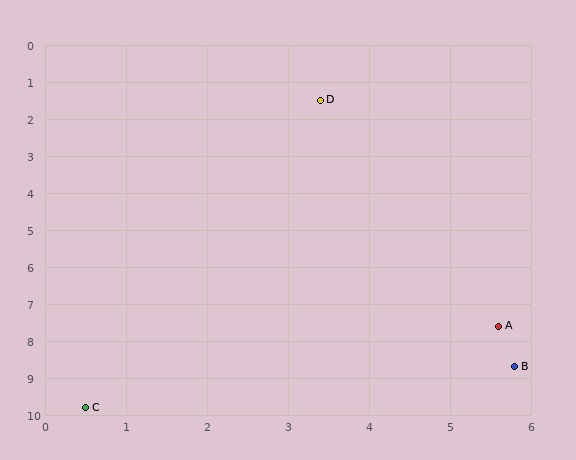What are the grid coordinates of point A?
Point A is at approximately (5.6, 7.6).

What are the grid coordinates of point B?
Point B is at approximately (5.8, 8.7).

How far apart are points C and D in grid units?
Points C and D are about 8.8 grid units apart.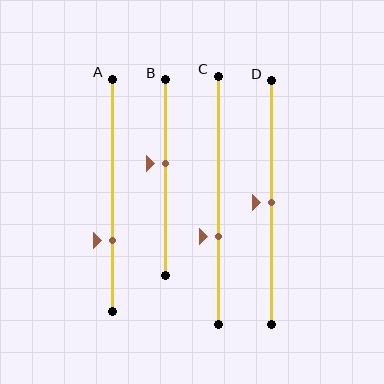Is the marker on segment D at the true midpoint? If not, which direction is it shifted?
Yes, the marker on segment D is at the true midpoint.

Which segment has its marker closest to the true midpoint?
Segment D has its marker closest to the true midpoint.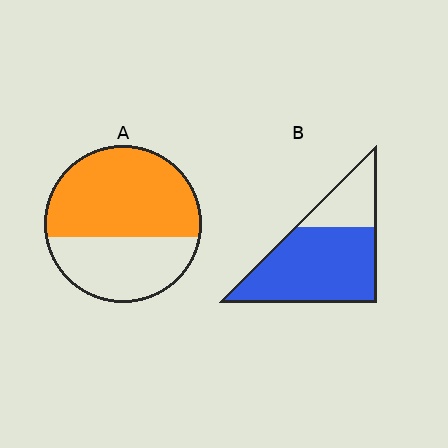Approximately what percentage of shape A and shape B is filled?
A is approximately 60% and B is approximately 75%.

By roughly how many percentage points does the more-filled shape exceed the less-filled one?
By roughly 10 percentage points (B over A).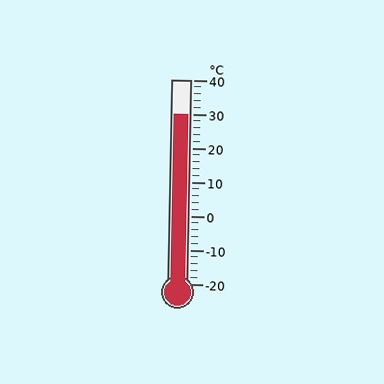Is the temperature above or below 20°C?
The temperature is above 20°C.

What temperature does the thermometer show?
The thermometer shows approximately 30°C.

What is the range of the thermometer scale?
The thermometer scale ranges from -20°C to 40°C.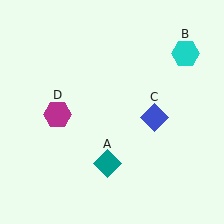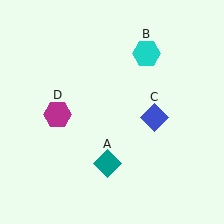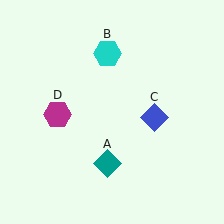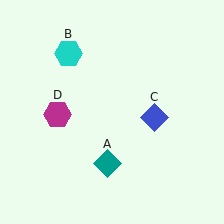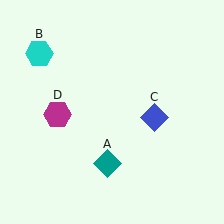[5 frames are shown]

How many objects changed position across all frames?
1 object changed position: cyan hexagon (object B).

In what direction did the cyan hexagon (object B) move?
The cyan hexagon (object B) moved left.